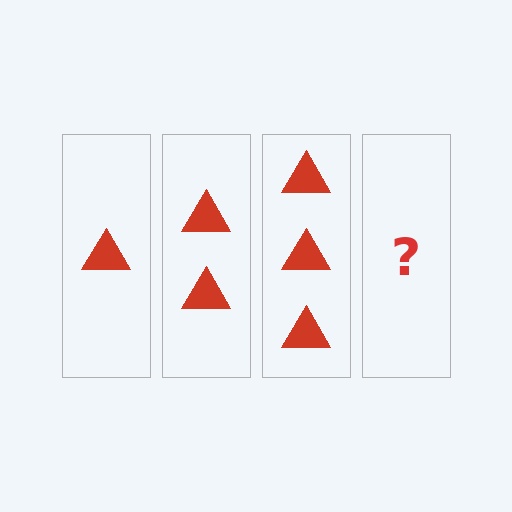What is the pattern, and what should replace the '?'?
The pattern is that each step adds one more triangle. The '?' should be 4 triangles.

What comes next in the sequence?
The next element should be 4 triangles.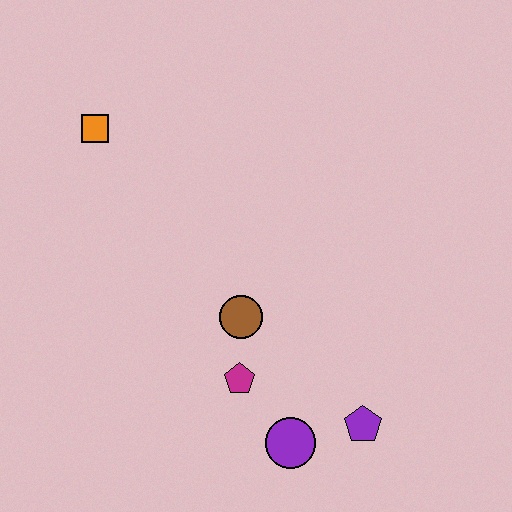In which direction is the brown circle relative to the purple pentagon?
The brown circle is to the left of the purple pentagon.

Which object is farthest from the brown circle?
The orange square is farthest from the brown circle.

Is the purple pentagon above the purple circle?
Yes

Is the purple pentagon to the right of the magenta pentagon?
Yes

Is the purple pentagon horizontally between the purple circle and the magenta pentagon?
No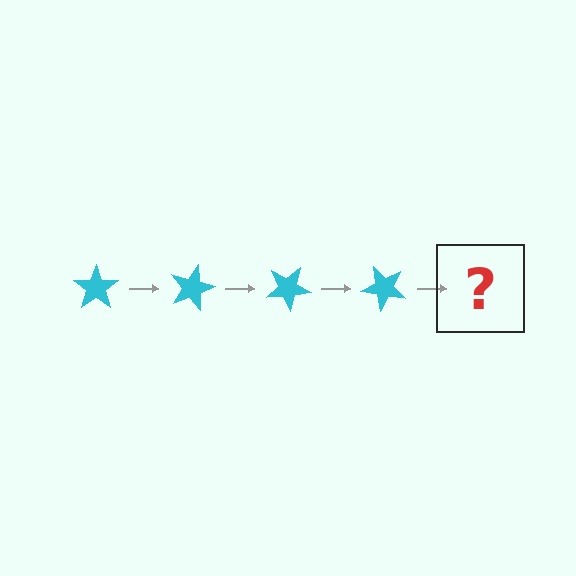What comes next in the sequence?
The next element should be a cyan star rotated 60 degrees.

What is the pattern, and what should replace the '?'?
The pattern is that the star rotates 15 degrees each step. The '?' should be a cyan star rotated 60 degrees.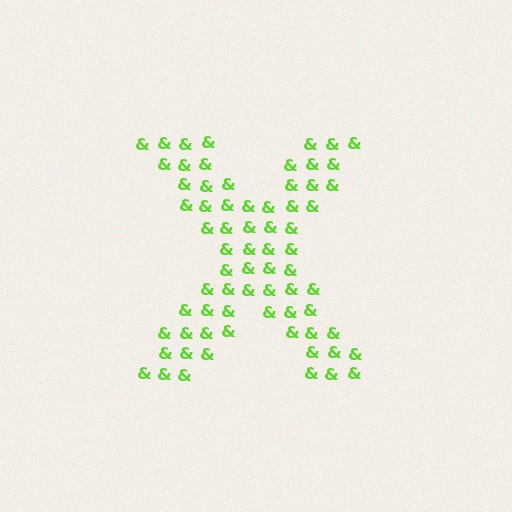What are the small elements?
The small elements are ampersands.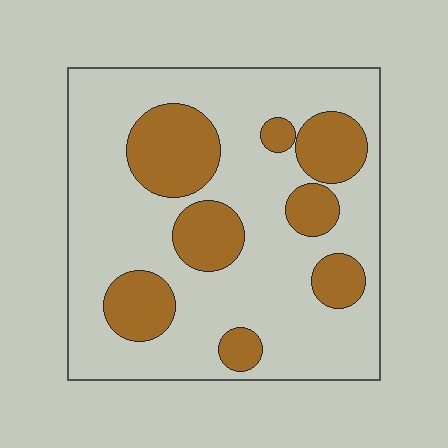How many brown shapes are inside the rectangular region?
8.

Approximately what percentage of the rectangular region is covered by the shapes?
Approximately 25%.